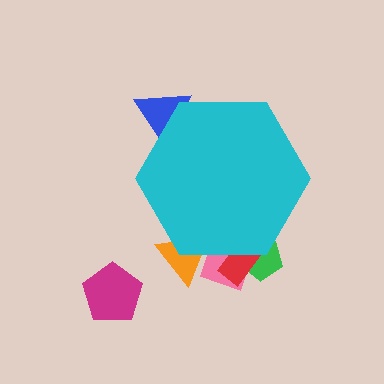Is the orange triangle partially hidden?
Yes, the orange triangle is partially hidden behind the cyan hexagon.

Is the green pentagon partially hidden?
Yes, the green pentagon is partially hidden behind the cyan hexagon.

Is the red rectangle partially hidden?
Yes, the red rectangle is partially hidden behind the cyan hexagon.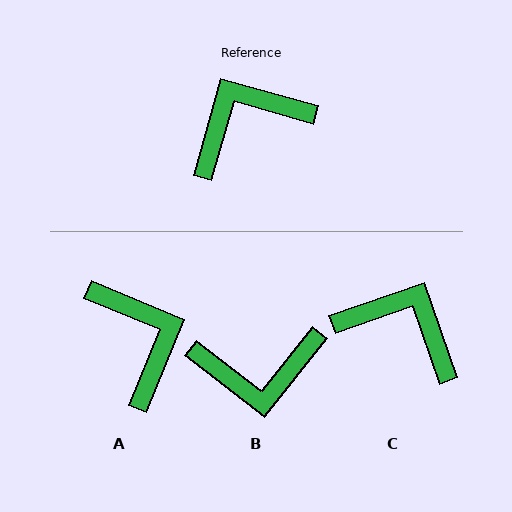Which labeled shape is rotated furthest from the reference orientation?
B, about 158 degrees away.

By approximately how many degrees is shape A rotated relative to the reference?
Approximately 97 degrees clockwise.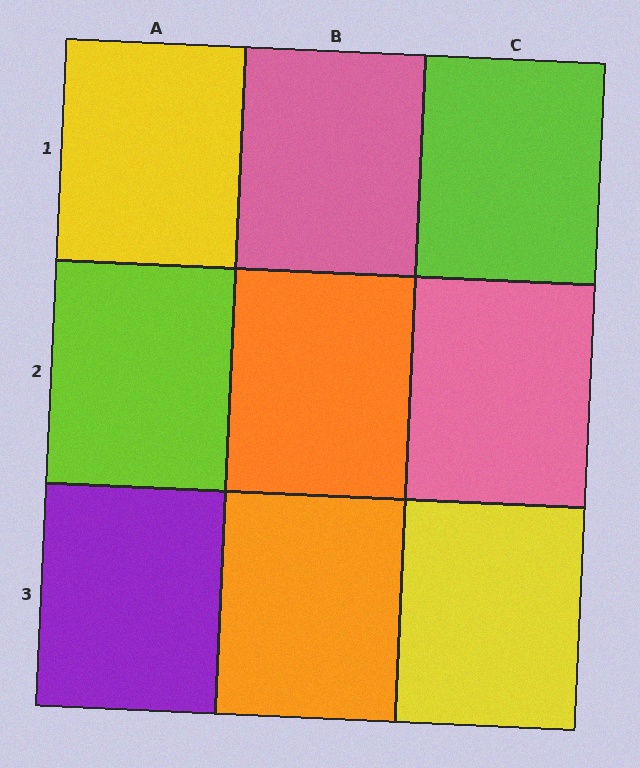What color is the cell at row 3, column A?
Purple.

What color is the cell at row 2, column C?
Pink.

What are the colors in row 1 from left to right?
Yellow, pink, lime.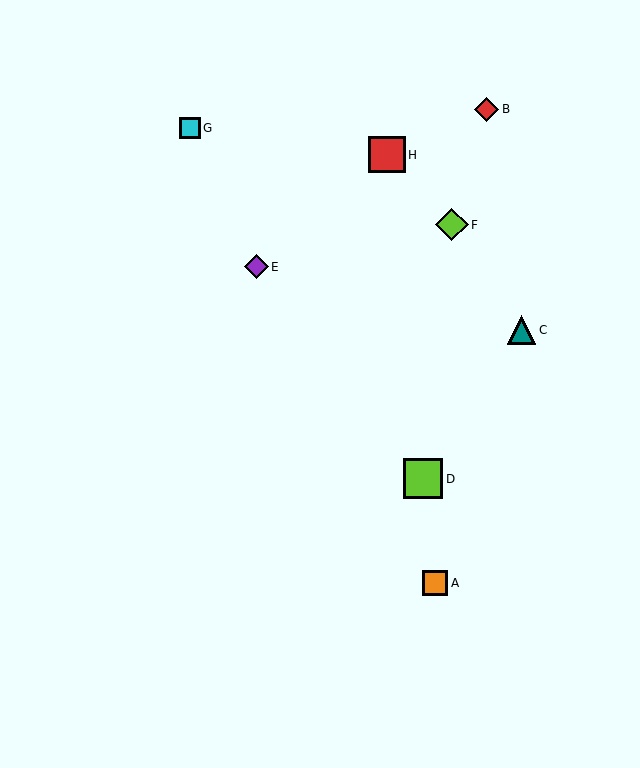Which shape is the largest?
The lime square (labeled D) is the largest.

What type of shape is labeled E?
Shape E is a purple diamond.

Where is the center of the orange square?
The center of the orange square is at (435, 583).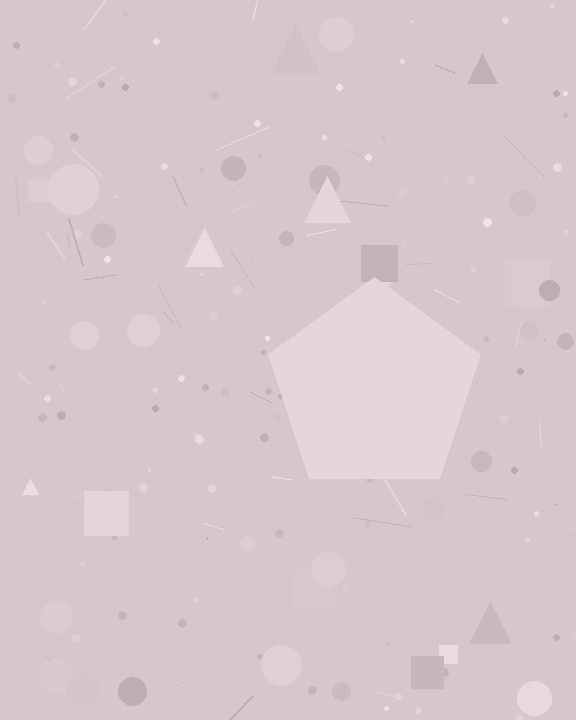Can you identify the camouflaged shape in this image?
The camouflaged shape is a pentagon.